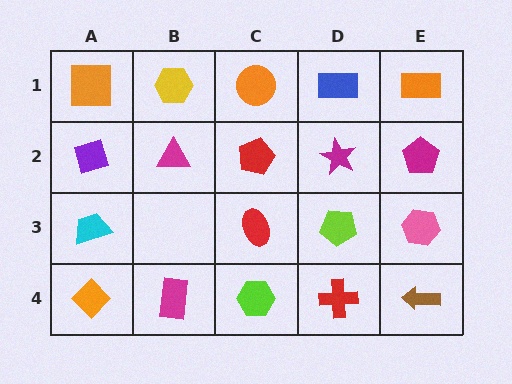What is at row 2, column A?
A purple diamond.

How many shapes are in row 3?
4 shapes.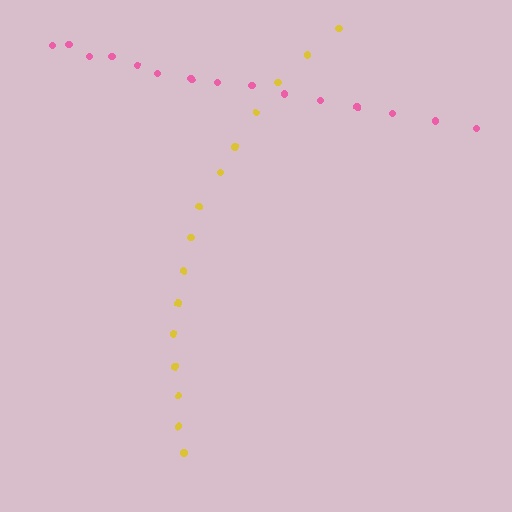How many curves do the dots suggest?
There are 2 distinct paths.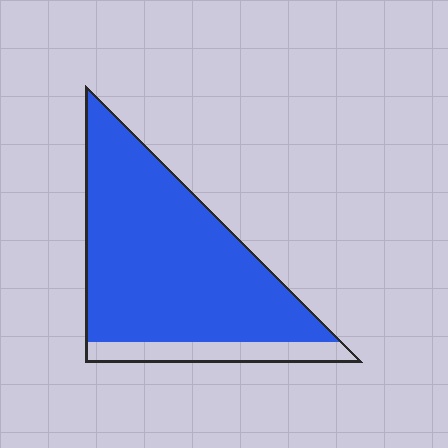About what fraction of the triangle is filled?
About seven eighths (7/8).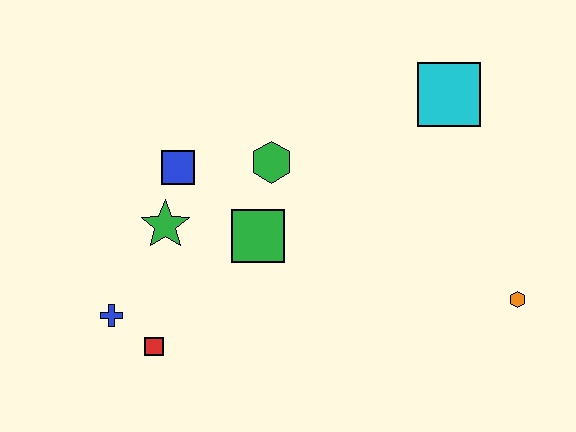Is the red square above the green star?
No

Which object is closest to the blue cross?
The red square is closest to the blue cross.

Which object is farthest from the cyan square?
The blue cross is farthest from the cyan square.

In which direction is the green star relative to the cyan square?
The green star is to the left of the cyan square.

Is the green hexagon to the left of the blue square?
No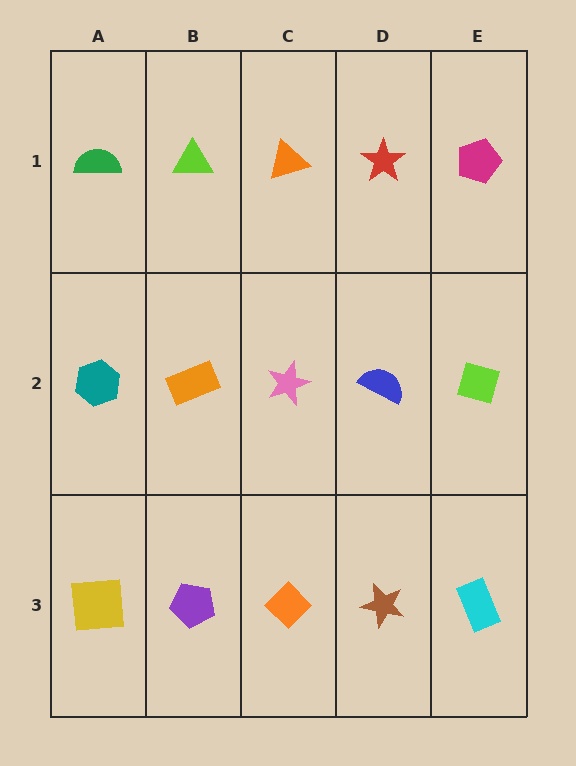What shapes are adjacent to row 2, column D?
A red star (row 1, column D), a brown star (row 3, column D), a pink star (row 2, column C), a lime diamond (row 2, column E).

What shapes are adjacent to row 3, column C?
A pink star (row 2, column C), a purple pentagon (row 3, column B), a brown star (row 3, column D).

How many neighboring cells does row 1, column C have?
3.